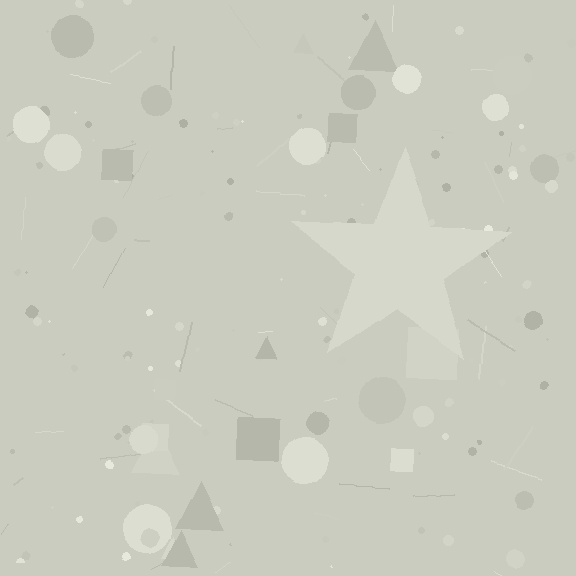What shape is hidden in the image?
A star is hidden in the image.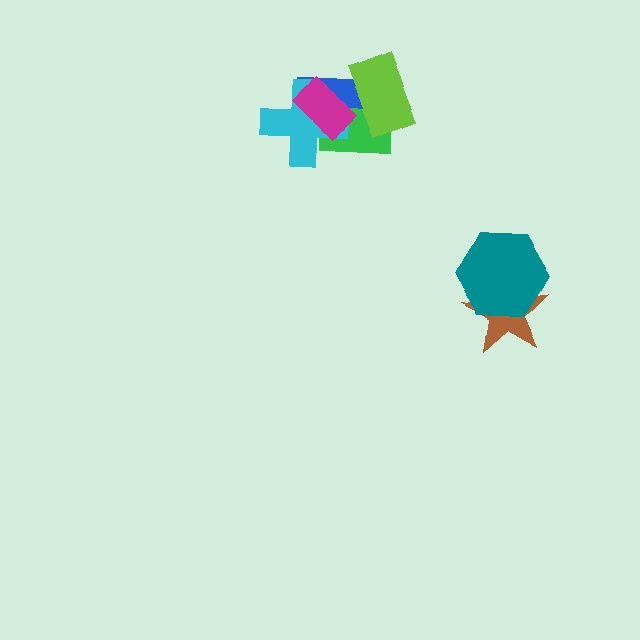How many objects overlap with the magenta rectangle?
4 objects overlap with the magenta rectangle.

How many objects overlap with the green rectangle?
4 objects overlap with the green rectangle.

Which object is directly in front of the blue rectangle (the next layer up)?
The green rectangle is directly in front of the blue rectangle.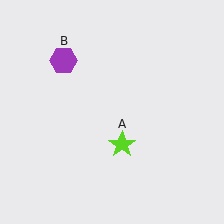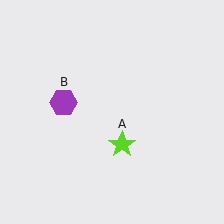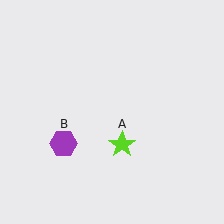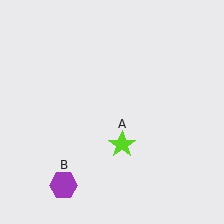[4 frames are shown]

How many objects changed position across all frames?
1 object changed position: purple hexagon (object B).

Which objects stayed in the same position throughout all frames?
Lime star (object A) remained stationary.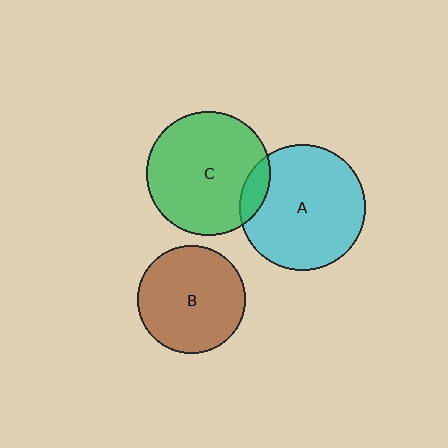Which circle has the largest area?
Circle A (cyan).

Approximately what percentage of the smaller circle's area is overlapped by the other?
Approximately 10%.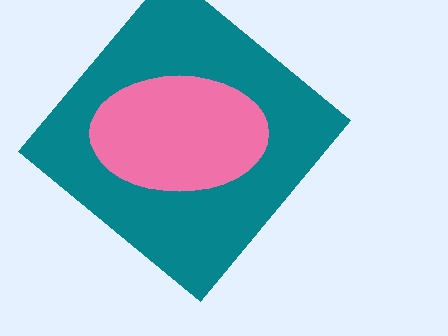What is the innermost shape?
The pink ellipse.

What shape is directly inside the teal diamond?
The pink ellipse.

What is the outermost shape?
The teal diamond.